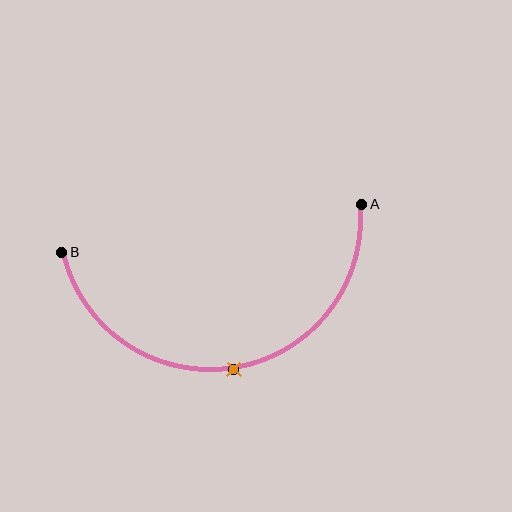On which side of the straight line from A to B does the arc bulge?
The arc bulges below the straight line connecting A and B.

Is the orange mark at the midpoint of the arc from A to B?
Yes. The orange mark lies on the arc at equal arc-length from both A and B — it is the arc midpoint.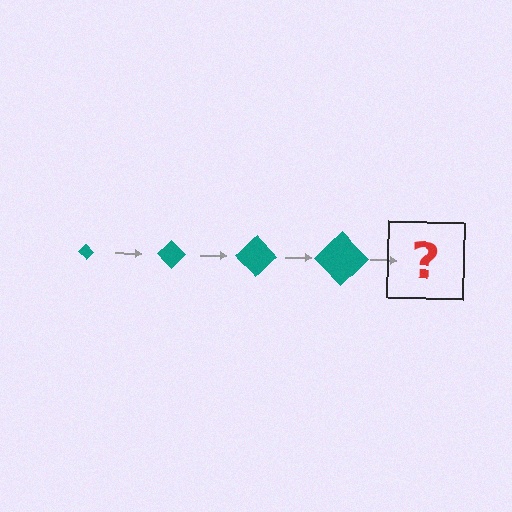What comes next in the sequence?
The next element should be a teal diamond, larger than the previous one.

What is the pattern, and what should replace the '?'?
The pattern is that the diamond gets progressively larger each step. The '?' should be a teal diamond, larger than the previous one.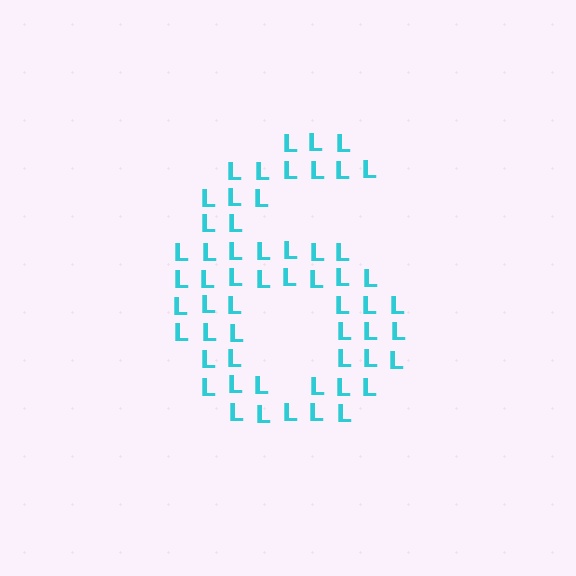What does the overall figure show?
The overall figure shows the digit 6.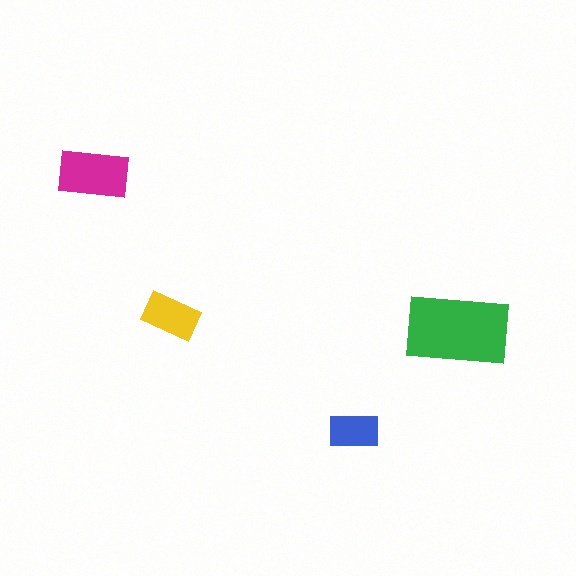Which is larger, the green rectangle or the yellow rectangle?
The green one.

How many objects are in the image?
There are 4 objects in the image.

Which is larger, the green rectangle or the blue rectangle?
The green one.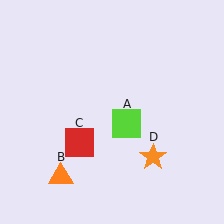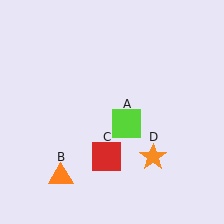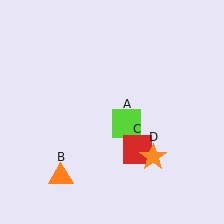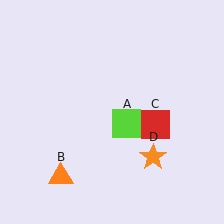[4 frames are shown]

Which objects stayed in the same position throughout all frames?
Lime square (object A) and orange triangle (object B) and orange star (object D) remained stationary.